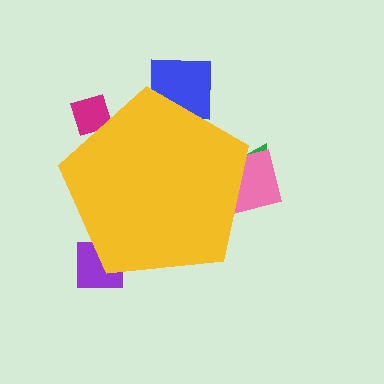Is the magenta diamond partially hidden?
Yes, the magenta diamond is partially hidden behind the yellow pentagon.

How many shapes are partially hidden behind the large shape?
5 shapes are partially hidden.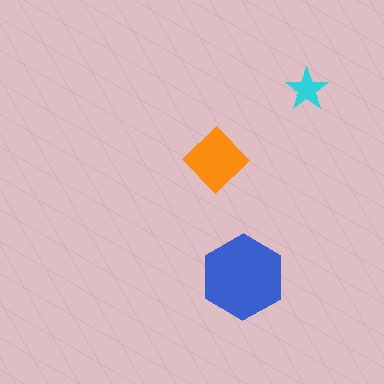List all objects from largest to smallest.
The blue hexagon, the orange diamond, the cyan star.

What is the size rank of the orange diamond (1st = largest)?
2nd.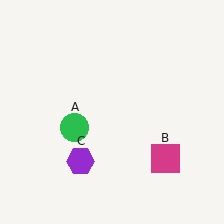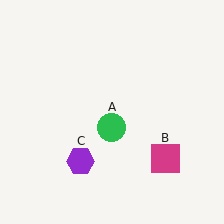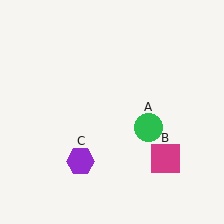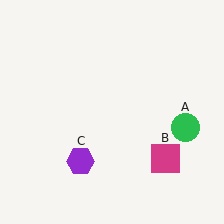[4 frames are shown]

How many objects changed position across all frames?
1 object changed position: green circle (object A).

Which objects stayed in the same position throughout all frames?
Magenta square (object B) and purple hexagon (object C) remained stationary.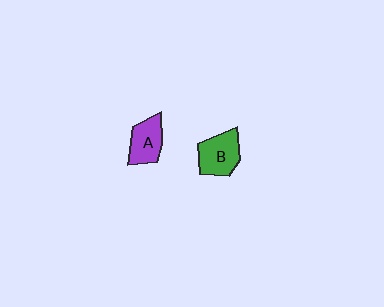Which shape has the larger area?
Shape B (green).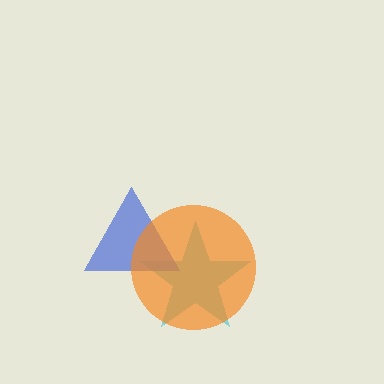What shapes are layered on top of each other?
The layered shapes are: a cyan star, a blue triangle, an orange circle.